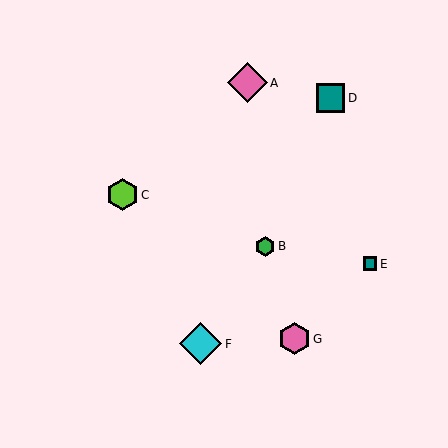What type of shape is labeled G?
Shape G is a pink hexagon.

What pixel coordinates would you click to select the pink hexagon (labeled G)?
Click at (294, 339) to select the pink hexagon G.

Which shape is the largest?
The cyan diamond (labeled F) is the largest.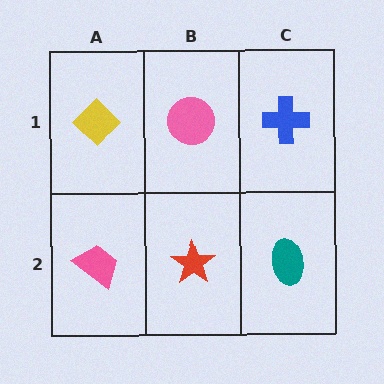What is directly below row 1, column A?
A pink trapezoid.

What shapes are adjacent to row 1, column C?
A teal ellipse (row 2, column C), a pink circle (row 1, column B).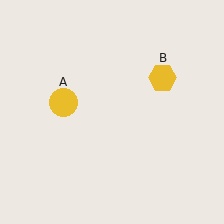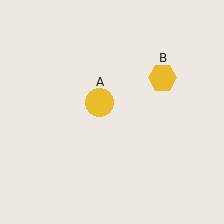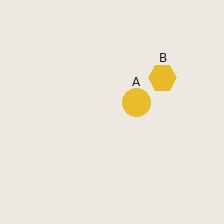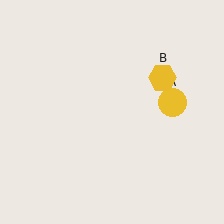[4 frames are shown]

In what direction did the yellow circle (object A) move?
The yellow circle (object A) moved right.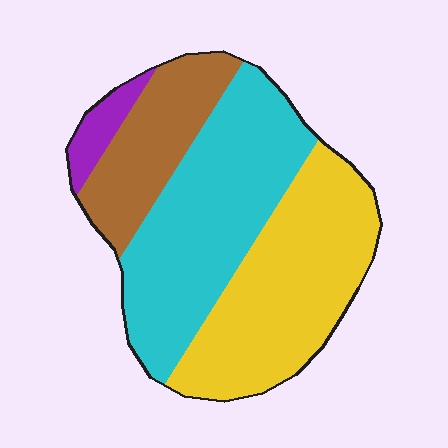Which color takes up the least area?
Purple, at roughly 5%.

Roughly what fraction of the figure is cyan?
Cyan takes up between a third and a half of the figure.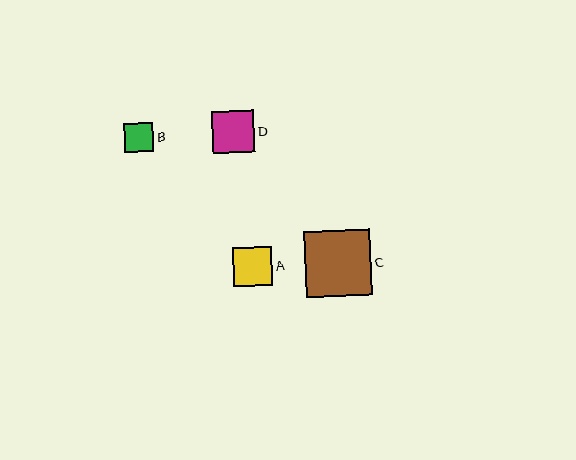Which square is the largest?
Square C is the largest with a size of approximately 66 pixels.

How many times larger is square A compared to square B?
Square A is approximately 1.3 times the size of square B.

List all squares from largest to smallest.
From largest to smallest: C, D, A, B.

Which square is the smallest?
Square B is the smallest with a size of approximately 29 pixels.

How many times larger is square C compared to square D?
Square C is approximately 1.6 times the size of square D.